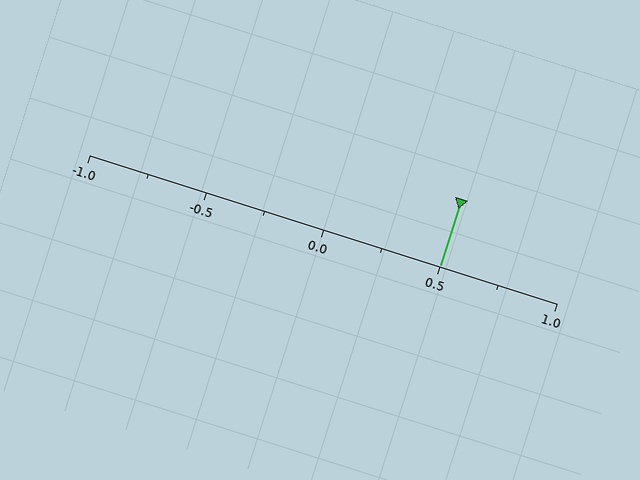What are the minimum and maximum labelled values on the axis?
The axis runs from -1.0 to 1.0.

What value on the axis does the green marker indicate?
The marker indicates approximately 0.5.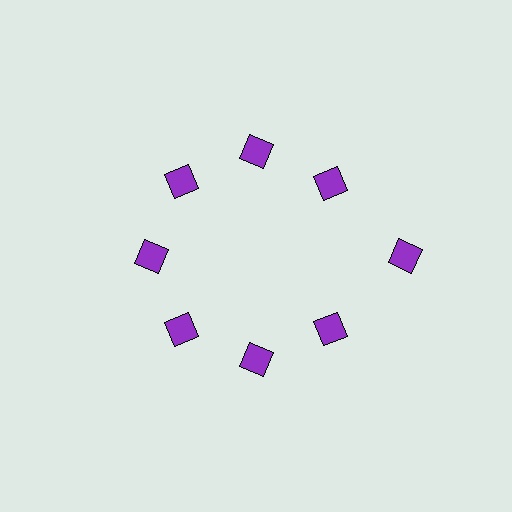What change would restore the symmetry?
The symmetry would be restored by moving it inward, back onto the ring so that all 8 diamonds sit at equal angles and equal distance from the center.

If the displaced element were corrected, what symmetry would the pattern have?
It would have 8-fold rotational symmetry — the pattern would map onto itself every 45 degrees.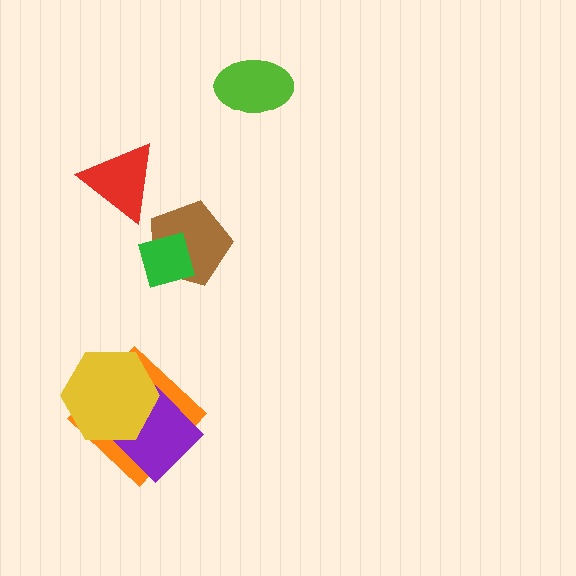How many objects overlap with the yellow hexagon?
2 objects overlap with the yellow hexagon.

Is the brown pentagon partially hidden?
Yes, it is partially covered by another shape.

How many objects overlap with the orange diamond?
2 objects overlap with the orange diamond.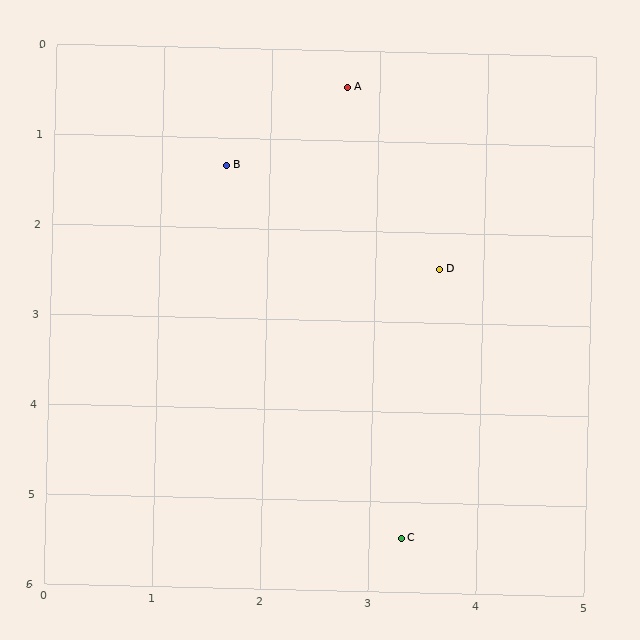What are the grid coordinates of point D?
Point D is at approximately (3.6, 2.4).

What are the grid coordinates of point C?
Point C is at approximately (3.3, 5.4).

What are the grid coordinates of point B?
Point B is at approximately (1.6, 1.3).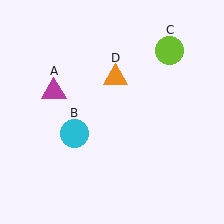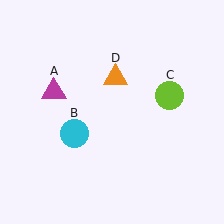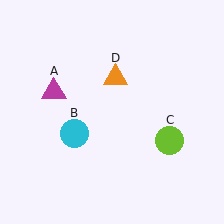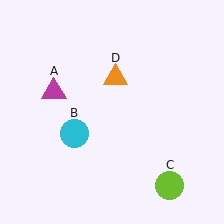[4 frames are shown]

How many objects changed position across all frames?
1 object changed position: lime circle (object C).